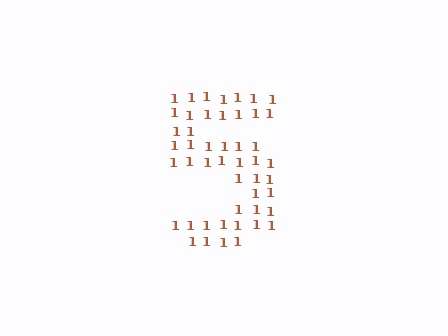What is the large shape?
The large shape is the digit 5.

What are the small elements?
The small elements are digit 1's.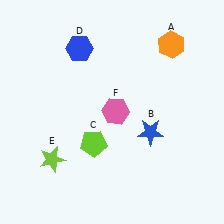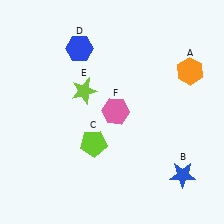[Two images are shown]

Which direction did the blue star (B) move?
The blue star (B) moved down.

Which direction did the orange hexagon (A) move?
The orange hexagon (A) moved down.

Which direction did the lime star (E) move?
The lime star (E) moved up.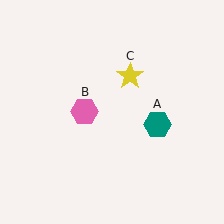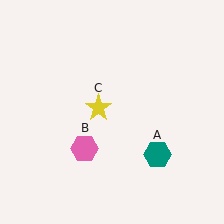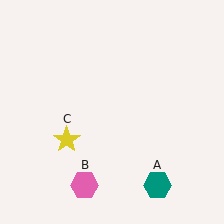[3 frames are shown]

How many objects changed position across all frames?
3 objects changed position: teal hexagon (object A), pink hexagon (object B), yellow star (object C).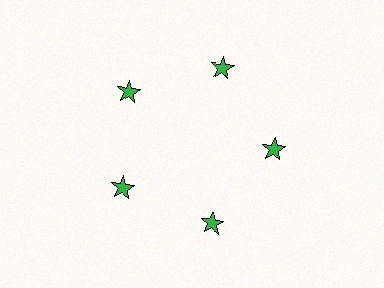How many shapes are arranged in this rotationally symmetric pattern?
There are 5 shapes, arranged in 5 groups of 1.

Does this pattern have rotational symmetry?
Yes, this pattern has 5-fold rotational symmetry. It looks the same after rotating 72 degrees around the center.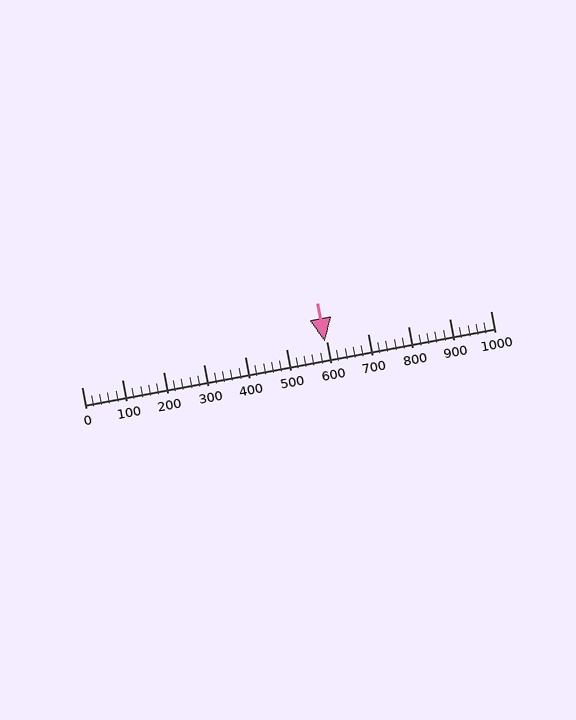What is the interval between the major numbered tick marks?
The major tick marks are spaced 100 units apart.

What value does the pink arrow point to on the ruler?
The pink arrow points to approximately 595.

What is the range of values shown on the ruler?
The ruler shows values from 0 to 1000.